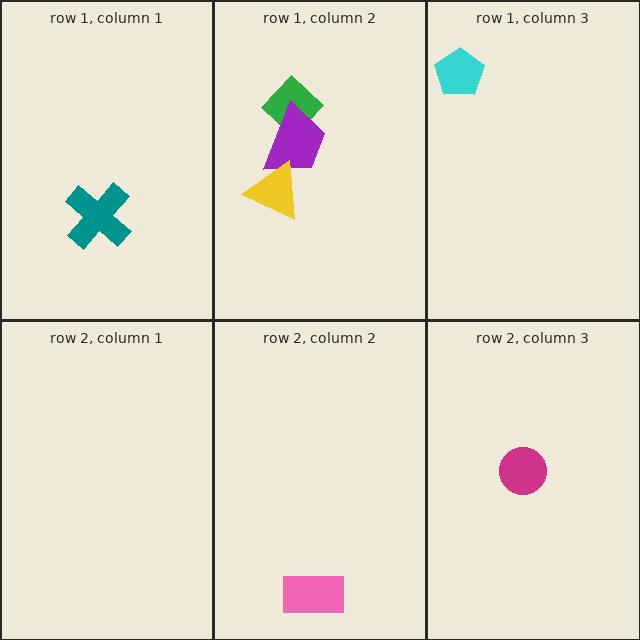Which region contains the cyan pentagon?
The row 1, column 3 region.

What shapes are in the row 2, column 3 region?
The magenta circle.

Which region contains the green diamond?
The row 1, column 2 region.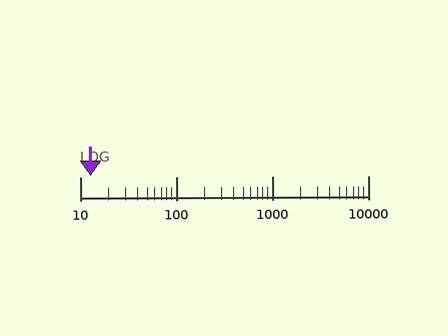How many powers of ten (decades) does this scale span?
The scale spans 3 decades, from 10 to 10000.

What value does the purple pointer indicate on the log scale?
The pointer indicates approximately 13.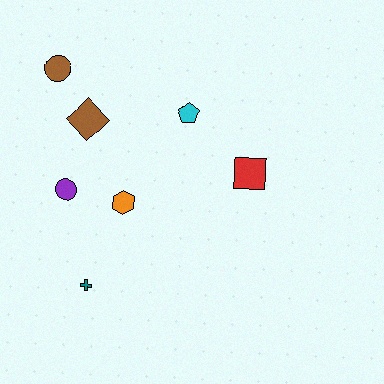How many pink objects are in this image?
There are no pink objects.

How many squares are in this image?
There is 1 square.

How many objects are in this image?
There are 7 objects.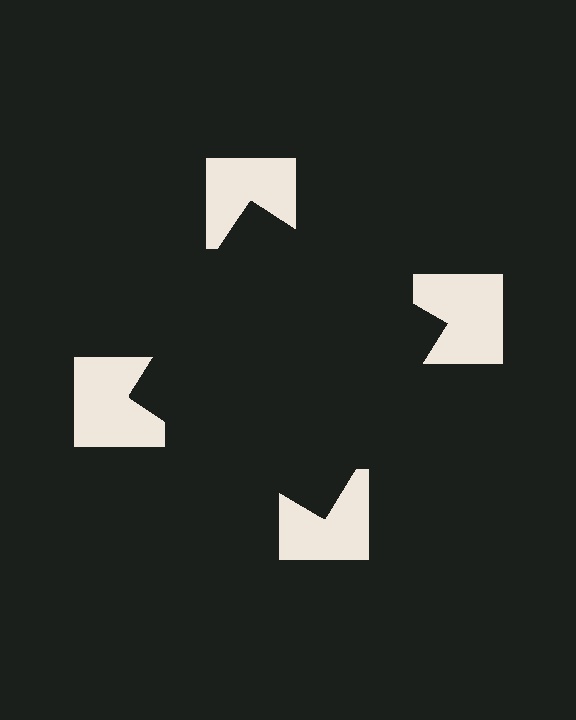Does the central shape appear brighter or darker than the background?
It typically appears slightly darker than the background, even though no actual brightness change is drawn.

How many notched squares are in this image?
There are 4 — one at each vertex of the illusory square.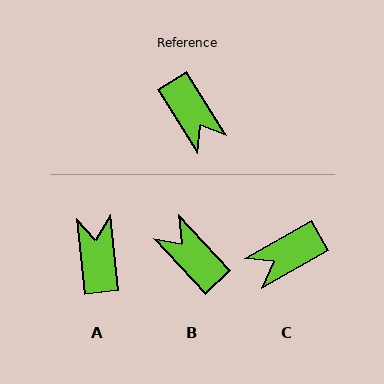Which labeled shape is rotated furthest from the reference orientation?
B, about 169 degrees away.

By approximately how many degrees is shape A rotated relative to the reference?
Approximately 154 degrees counter-clockwise.